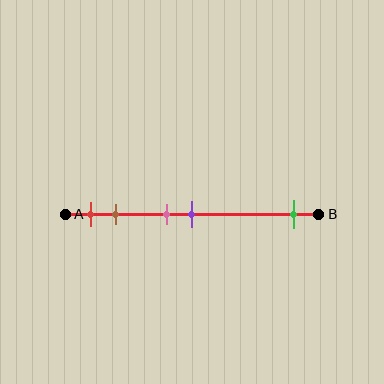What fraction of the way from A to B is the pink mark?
The pink mark is approximately 40% (0.4) of the way from A to B.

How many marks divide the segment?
There are 5 marks dividing the segment.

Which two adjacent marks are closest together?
The pink and purple marks are the closest adjacent pair.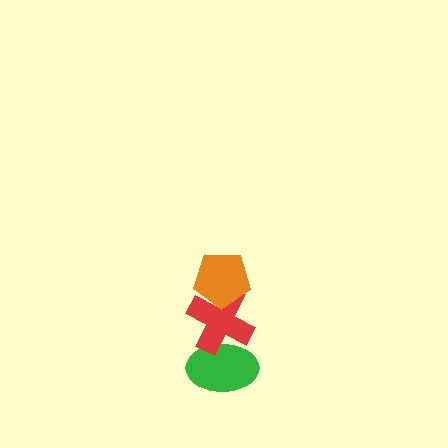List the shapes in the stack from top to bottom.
From top to bottom: the orange pentagon, the red cross, the green ellipse.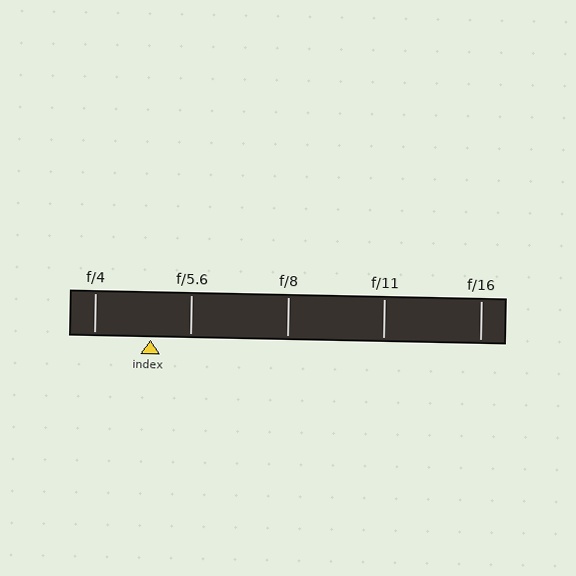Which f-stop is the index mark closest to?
The index mark is closest to f/5.6.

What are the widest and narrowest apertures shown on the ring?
The widest aperture shown is f/4 and the narrowest is f/16.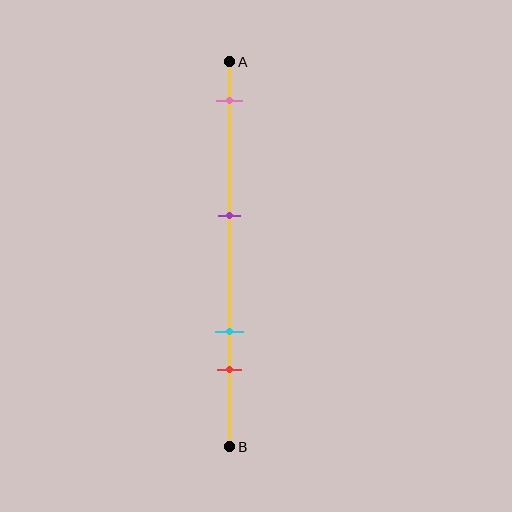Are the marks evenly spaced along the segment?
No, the marks are not evenly spaced.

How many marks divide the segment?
There are 4 marks dividing the segment.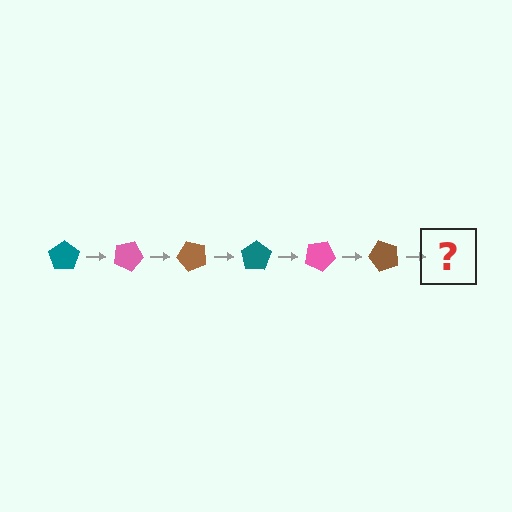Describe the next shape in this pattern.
It should be a teal pentagon, rotated 150 degrees from the start.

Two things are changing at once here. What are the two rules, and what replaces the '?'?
The two rules are that it rotates 25 degrees each step and the color cycles through teal, pink, and brown. The '?' should be a teal pentagon, rotated 150 degrees from the start.